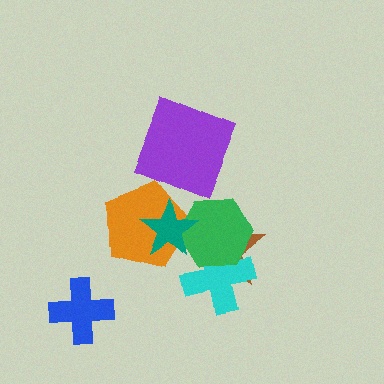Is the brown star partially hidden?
Yes, it is partially covered by another shape.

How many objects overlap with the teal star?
3 objects overlap with the teal star.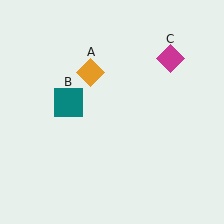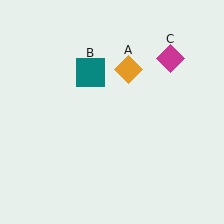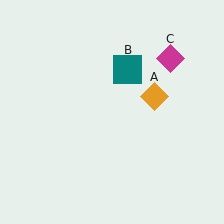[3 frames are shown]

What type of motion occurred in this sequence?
The orange diamond (object A), teal square (object B) rotated clockwise around the center of the scene.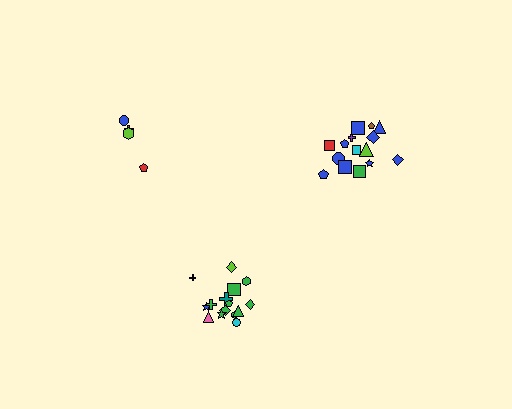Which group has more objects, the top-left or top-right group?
The top-right group.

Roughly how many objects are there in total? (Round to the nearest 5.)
Roughly 35 objects in total.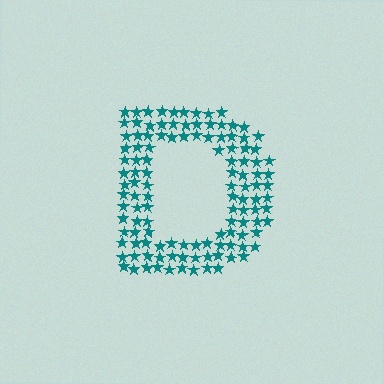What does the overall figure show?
The overall figure shows the letter D.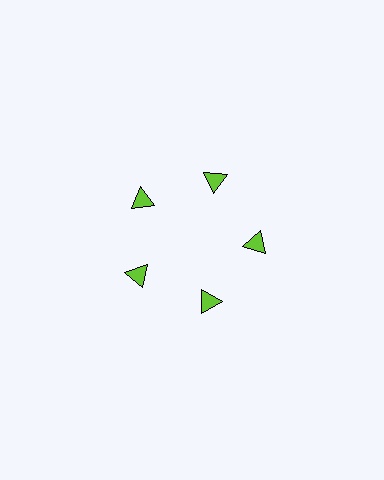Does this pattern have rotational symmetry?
Yes, this pattern has 5-fold rotational symmetry. It looks the same after rotating 72 degrees around the center.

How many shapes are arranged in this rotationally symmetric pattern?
There are 5 shapes, arranged in 5 groups of 1.